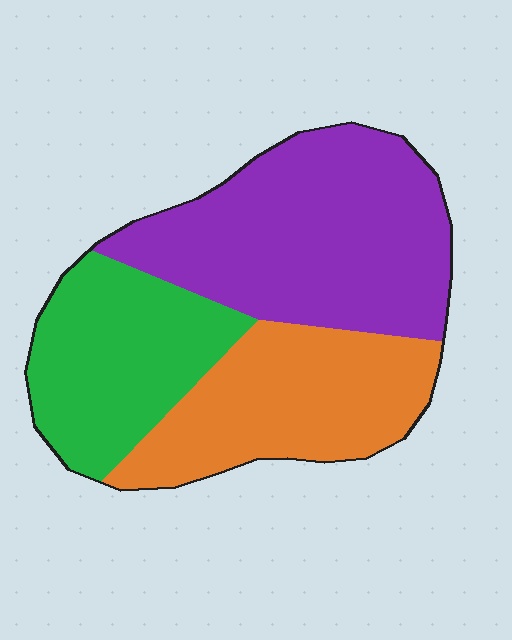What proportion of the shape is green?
Green covers around 25% of the shape.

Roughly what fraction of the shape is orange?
Orange covers 30% of the shape.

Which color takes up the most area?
Purple, at roughly 45%.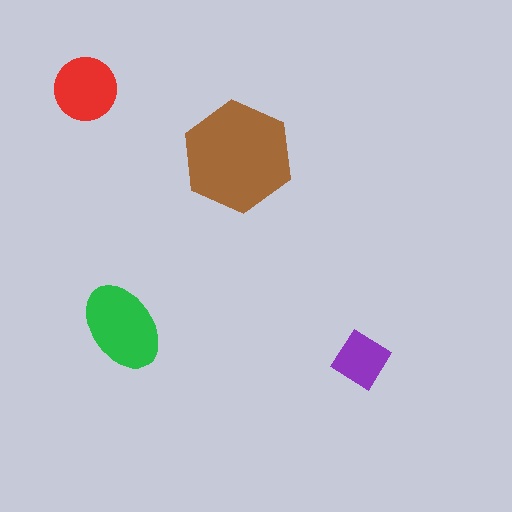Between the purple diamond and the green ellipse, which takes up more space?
The green ellipse.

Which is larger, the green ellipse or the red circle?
The green ellipse.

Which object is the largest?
The brown hexagon.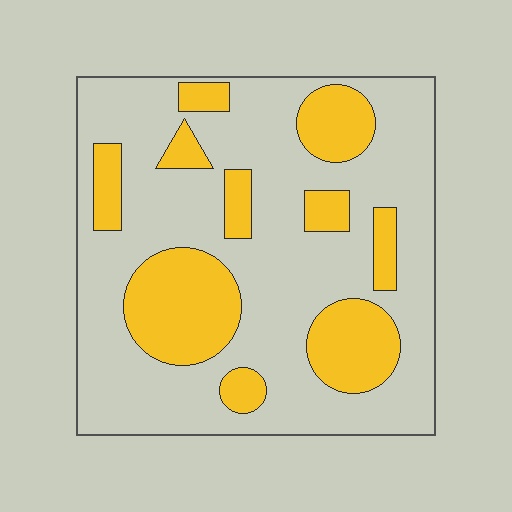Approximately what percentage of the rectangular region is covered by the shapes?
Approximately 30%.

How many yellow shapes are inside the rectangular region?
10.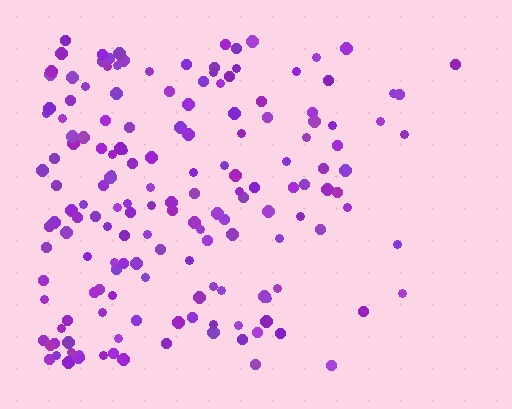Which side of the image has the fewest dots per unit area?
The right.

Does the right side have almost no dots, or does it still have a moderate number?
Still a moderate number, just noticeably fewer than the left.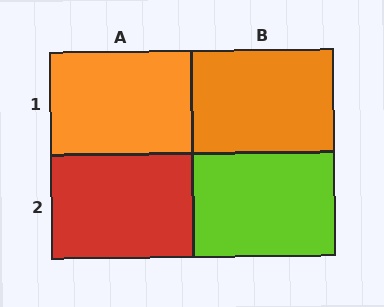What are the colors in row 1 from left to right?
Orange, orange.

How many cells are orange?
2 cells are orange.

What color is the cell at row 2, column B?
Lime.